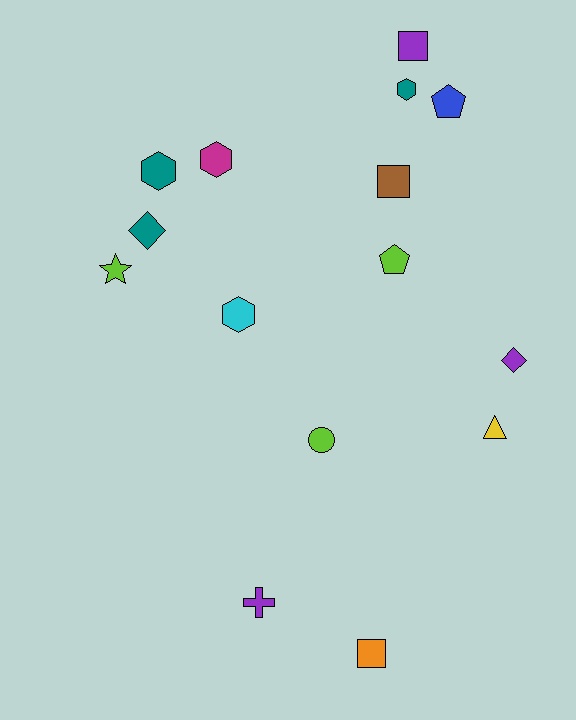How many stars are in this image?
There is 1 star.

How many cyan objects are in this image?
There is 1 cyan object.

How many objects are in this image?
There are 15 objects.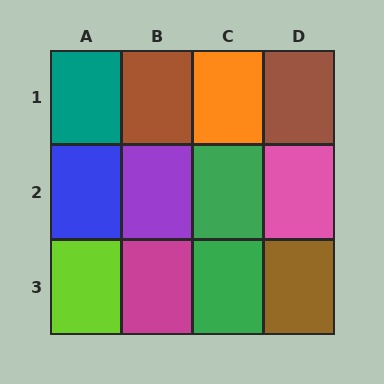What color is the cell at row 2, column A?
Blue.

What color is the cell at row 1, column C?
Orange.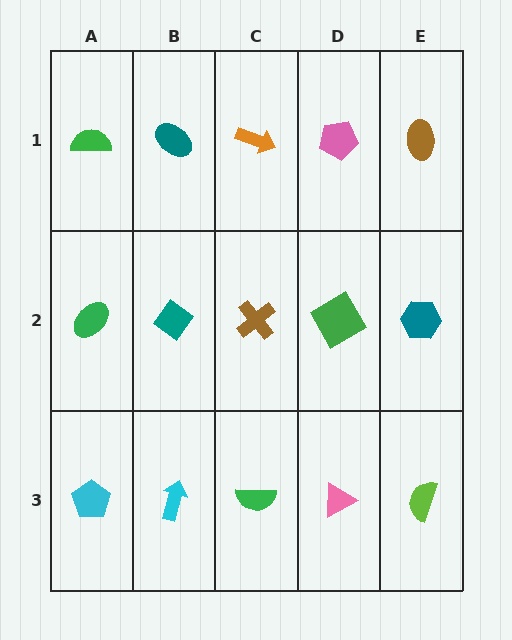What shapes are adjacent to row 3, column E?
A teal hexagon (row 2, column E), a pink triangle (row 3, column D).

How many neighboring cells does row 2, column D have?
4.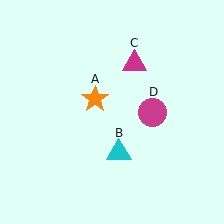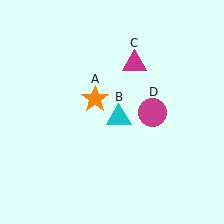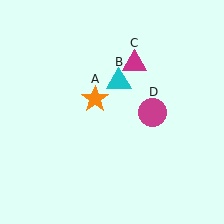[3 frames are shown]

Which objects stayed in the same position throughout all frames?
Orange star (object A) and magenta triangle (object C) and magenta circle (object D) remained stationary.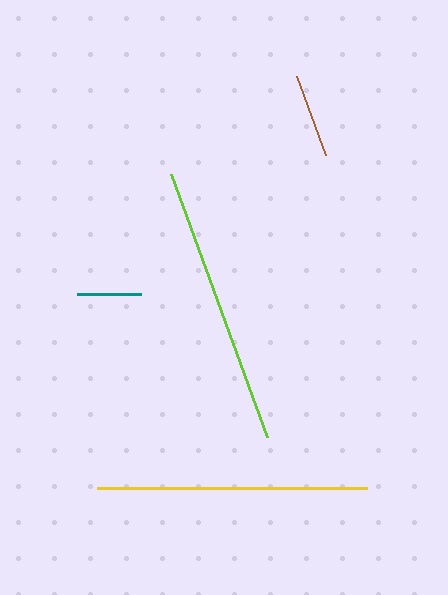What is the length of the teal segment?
The teal segment is approximately 64 pixels long.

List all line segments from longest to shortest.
From longest to shortest: lime, yellow, brown, teal.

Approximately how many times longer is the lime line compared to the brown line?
The lime line is approximately 3.3 times the length of the brown line.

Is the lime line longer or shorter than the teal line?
The lime line is longer than the teal line.